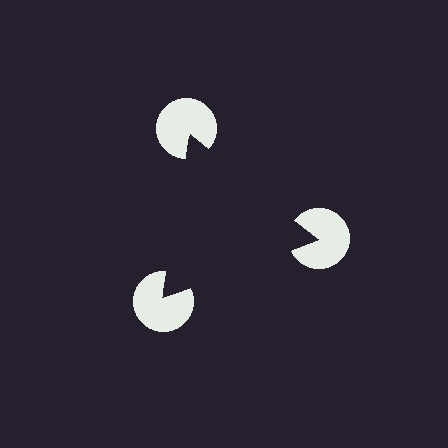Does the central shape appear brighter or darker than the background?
It typically appears slightly darker than the background, even though no actual brightness change is drawn.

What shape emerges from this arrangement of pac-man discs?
An illusory triangle — its edges are inferred from the aligned wedge cuts in the pac-man discs, not physically drawn.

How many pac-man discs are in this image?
There are 3 — one at each vertex of the illusory triangle.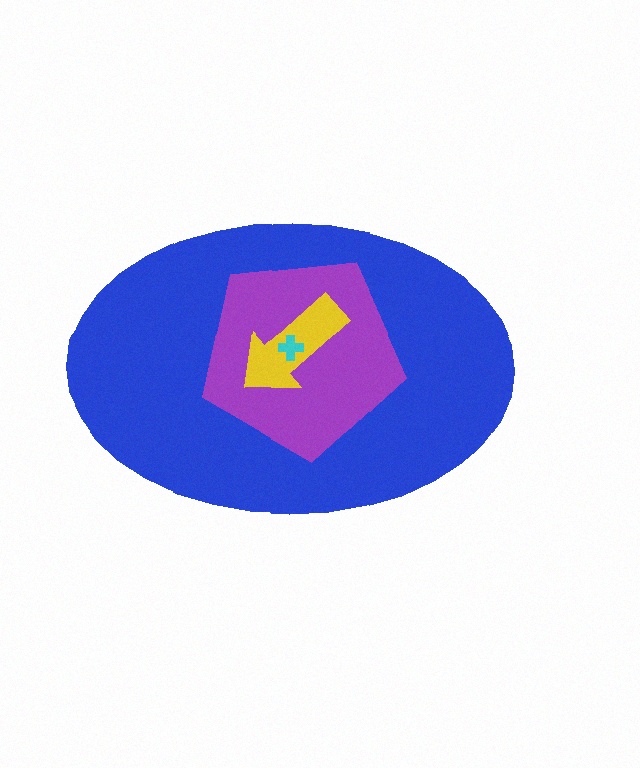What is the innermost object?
The cyan cross.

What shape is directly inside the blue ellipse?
The purple pentagon.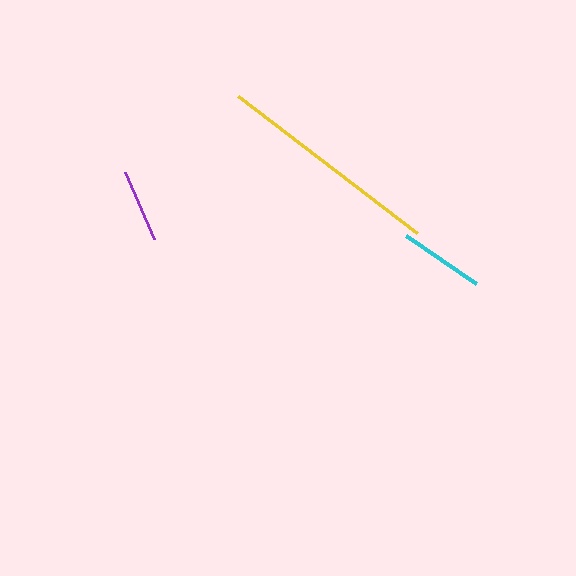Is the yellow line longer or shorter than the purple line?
The yellow line is longer than the purple line.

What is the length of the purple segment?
The purple segment is approximately 73 pixels long.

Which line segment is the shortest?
The purple line is the shortest at approximately 73 pixels.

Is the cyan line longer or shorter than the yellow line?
The yellow line is longer than the cyan line.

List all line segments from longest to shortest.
From longest to shortest: yellow, cyan, purple.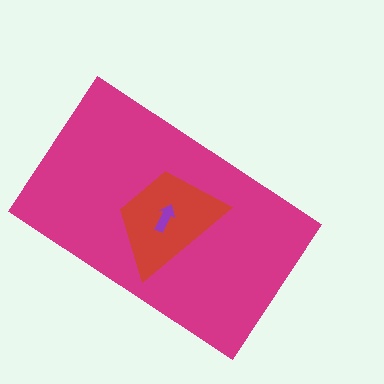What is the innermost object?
The purple arrow.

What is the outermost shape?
The magenta rectangle.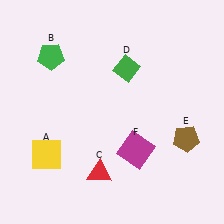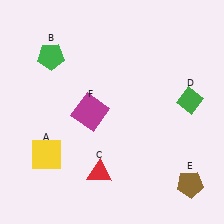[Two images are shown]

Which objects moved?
The objects that moved are: the green diamond (D), the brown pentagon (E), the magenta square (F).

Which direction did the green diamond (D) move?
The green diamond (D) moved right.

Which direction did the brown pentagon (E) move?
The brown pentagon (E) moved down.